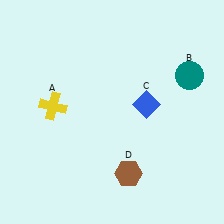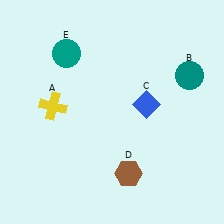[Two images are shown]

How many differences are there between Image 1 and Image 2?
There is 1 difference between the two images.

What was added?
A teal circle (E) was added in Image 2.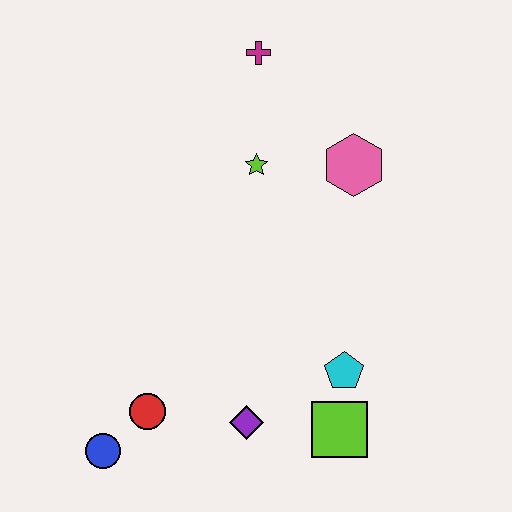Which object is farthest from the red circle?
The magenta cross is farthest from the red circle.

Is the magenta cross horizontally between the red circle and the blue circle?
No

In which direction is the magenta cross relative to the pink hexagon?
The magenta cross is above the pink hexagon.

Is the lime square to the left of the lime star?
No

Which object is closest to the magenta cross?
The lime star is closest to the magenta cross.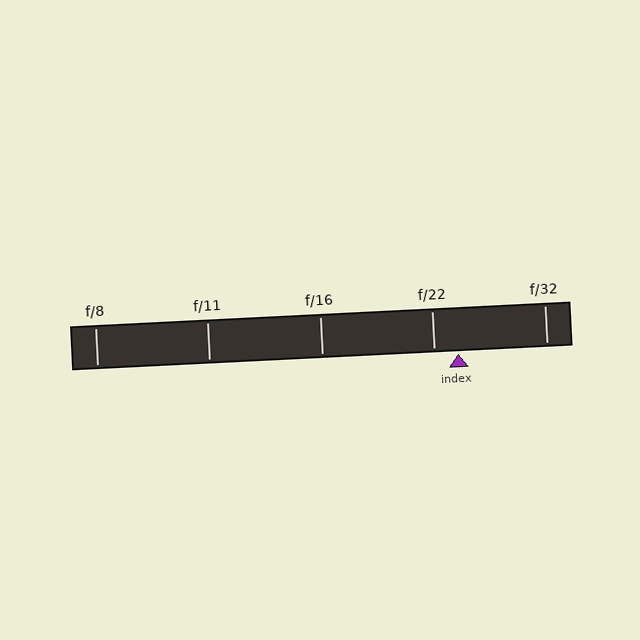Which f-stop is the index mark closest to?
The index mark is closest to f/22.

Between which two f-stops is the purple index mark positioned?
The index mark is between f/22 and f/32.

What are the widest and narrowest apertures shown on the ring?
The widest aperture shown is f/8 and the narrowest is f/32.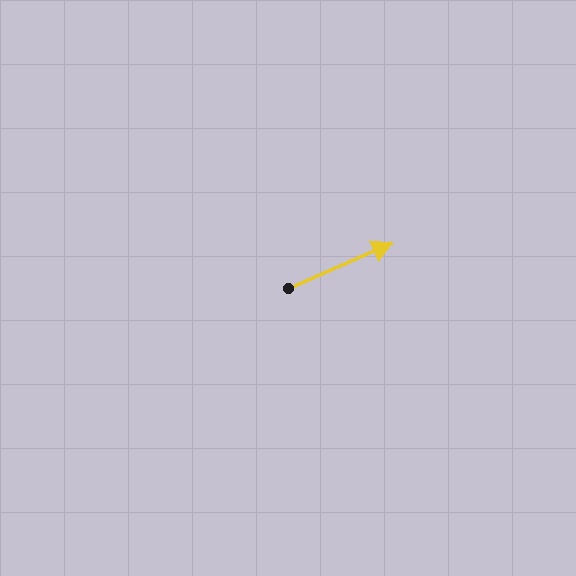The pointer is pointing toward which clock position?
Roughly 2 o'clock.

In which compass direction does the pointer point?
Northeast.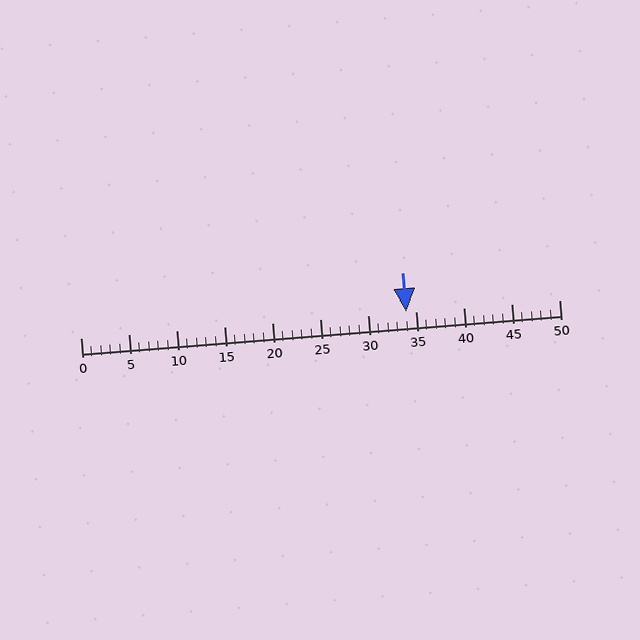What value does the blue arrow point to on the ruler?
The blue arrow points to approximately 34.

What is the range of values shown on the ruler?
The ruler shows values from 0 to 50.